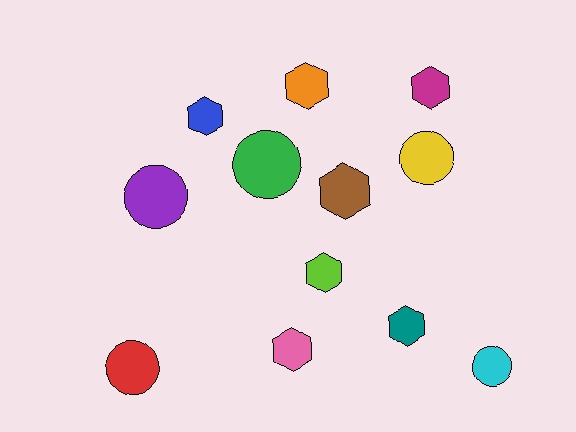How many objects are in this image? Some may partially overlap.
There are 12 objects.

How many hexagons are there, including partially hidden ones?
There are 7 hexagons.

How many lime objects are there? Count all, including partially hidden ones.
There is 1 lime object.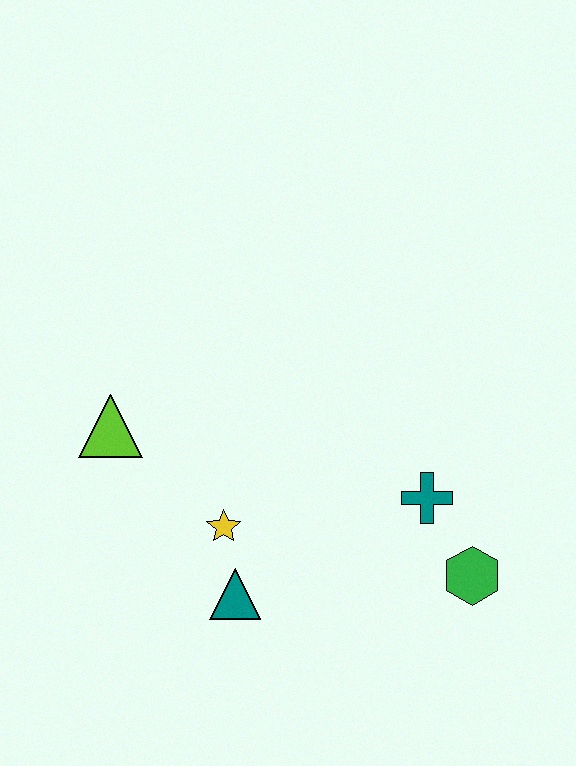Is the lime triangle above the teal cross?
Yes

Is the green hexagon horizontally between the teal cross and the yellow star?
No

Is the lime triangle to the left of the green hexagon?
Yes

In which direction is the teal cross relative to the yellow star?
The teal cross is to the right of the yellow star.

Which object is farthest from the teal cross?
The lime triangle is farthest from the teal cross.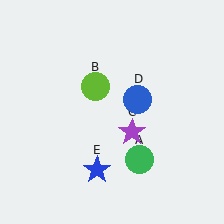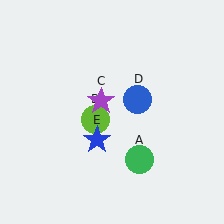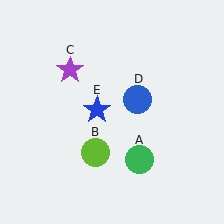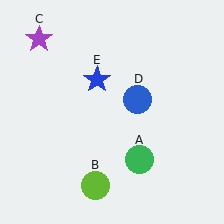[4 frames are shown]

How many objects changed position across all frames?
3 objects changed position: lime circle (object B), purple star (object C), blue star (object E).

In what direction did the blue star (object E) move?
The blue star (object E) moved up.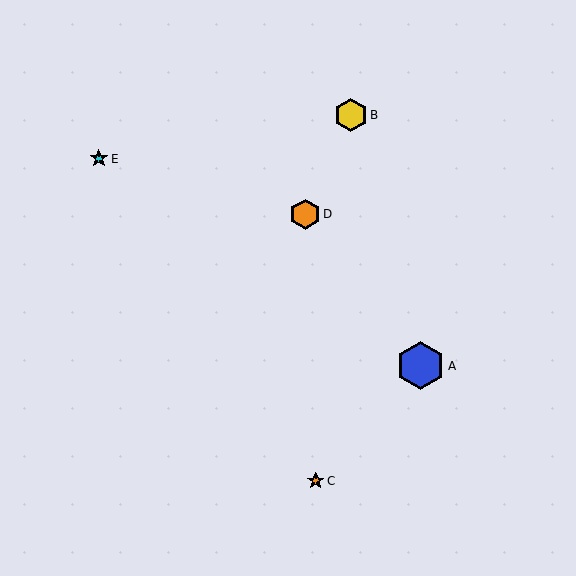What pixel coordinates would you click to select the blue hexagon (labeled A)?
Click at (420, 366) to select the blue hexagon A.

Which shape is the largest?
The blue hexagon (labeled A) is the largest.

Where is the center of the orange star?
The center of the orange star is at (316, 481).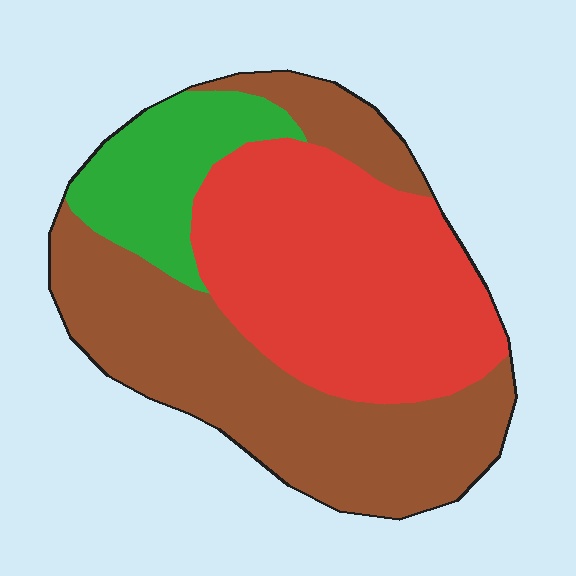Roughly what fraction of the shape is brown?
Brown covers roughly 45% of the shape.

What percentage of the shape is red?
Red takes up between a quarter and a half of the shape.